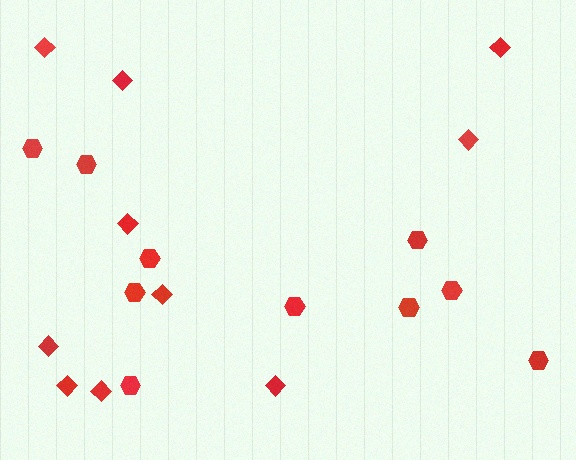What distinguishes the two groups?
There are 2 groups: one group of hexagons (10) and one group of diamonds (10).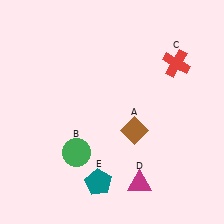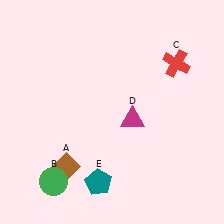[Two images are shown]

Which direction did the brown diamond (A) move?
The brown diamond (A) moved left.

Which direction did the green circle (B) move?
The green circle (B) moved down.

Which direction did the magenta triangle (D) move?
The magenta triangle (D) moved up.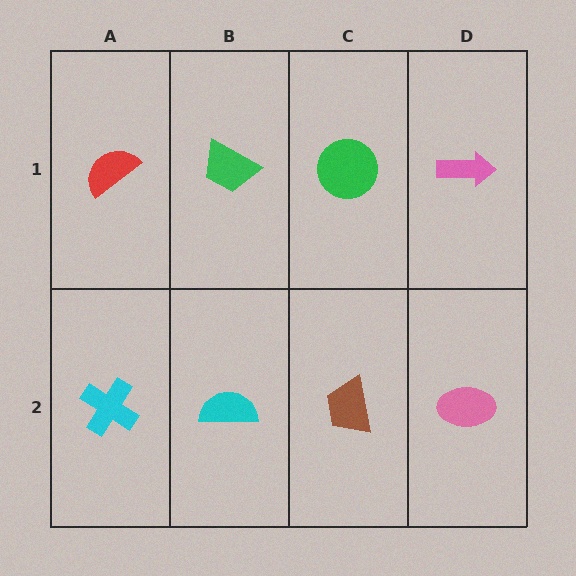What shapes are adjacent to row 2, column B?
A green trapezoid (row 1, column B), a cyan cross (row 2, column A), a brown trapezoid (row 2, column C).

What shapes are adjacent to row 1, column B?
A cyan semicircle (row 2, column B), a red semicircle (row 1, column A), a green circle (row 1, column C).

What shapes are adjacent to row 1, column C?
A brown trapezoid (row 2, column C), a green trapezoid (row 1, column B), a pink arrow (row 1, column D).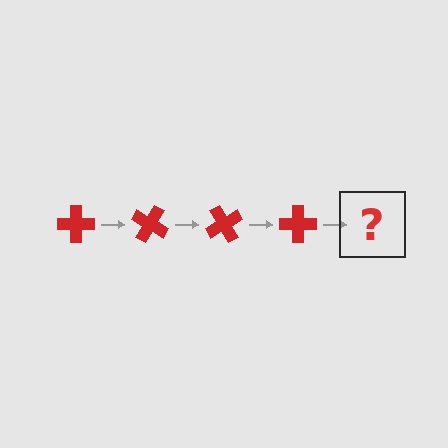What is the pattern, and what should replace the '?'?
The pattern is that the cross rotates 30 degrees each step. The '?' should be a red cross rotated 120 degrees.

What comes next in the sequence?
The next element should be a red cross rotated 120 degrees.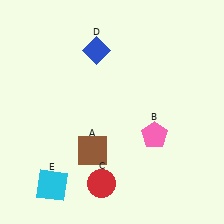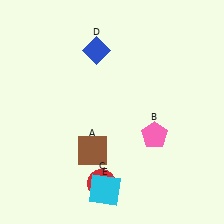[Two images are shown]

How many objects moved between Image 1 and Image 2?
1 object moved between the two images.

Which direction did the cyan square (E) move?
The cyan square (E) moved right.